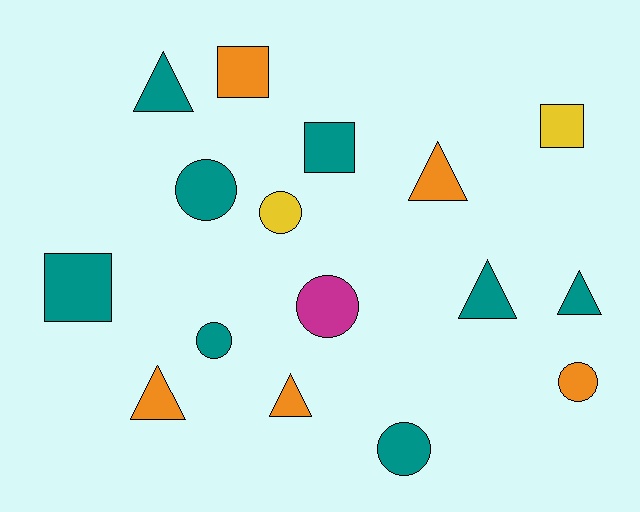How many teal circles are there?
There are 3 teal circles.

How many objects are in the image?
There are 16 objects.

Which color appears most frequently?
Teal, with 8 objects.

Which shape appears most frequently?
Circle, with 6 objects.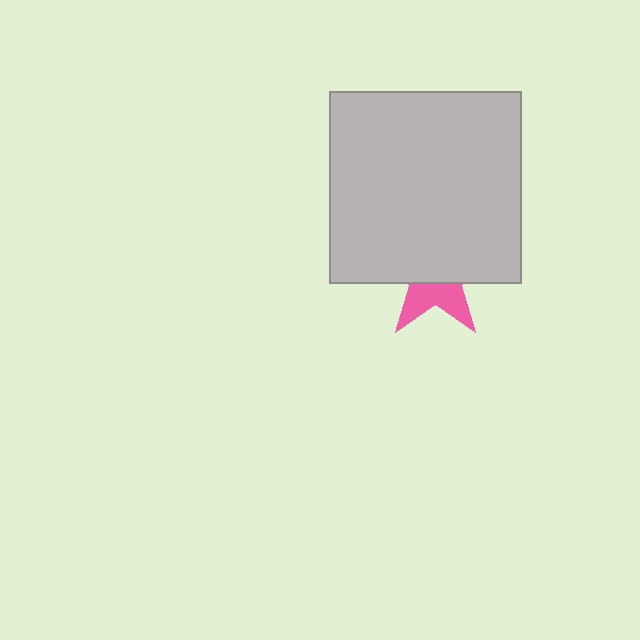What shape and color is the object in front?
The object in front is a light gray square.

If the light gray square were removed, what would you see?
You would see the complete pink star.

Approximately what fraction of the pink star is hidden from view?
Roughly 61% of the pink star is hidden behind the light gray square.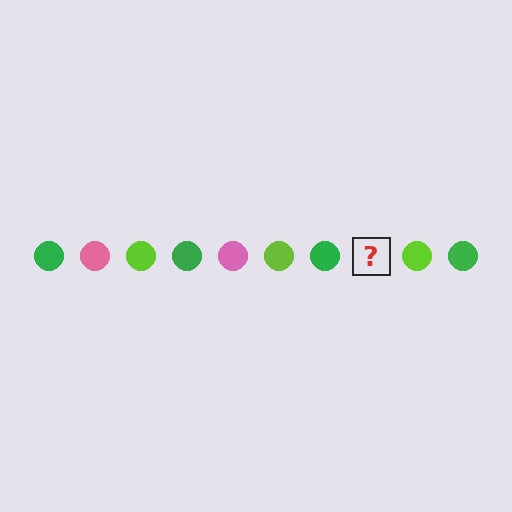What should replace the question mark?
The question mark should be replaced with a pink circle.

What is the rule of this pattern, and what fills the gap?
The rule is that the pattern cycles through green, pink, lime circles. The gap should be filled with a pink circle.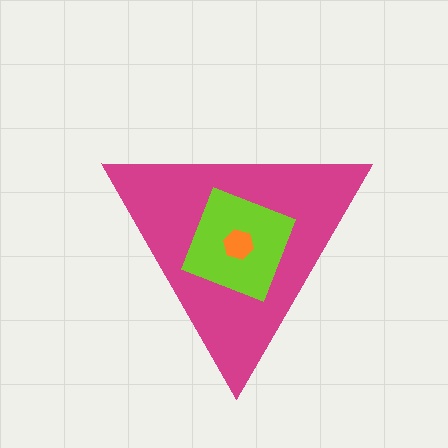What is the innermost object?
The orange hexagon.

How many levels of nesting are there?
3.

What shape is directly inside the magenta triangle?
The lime diamond.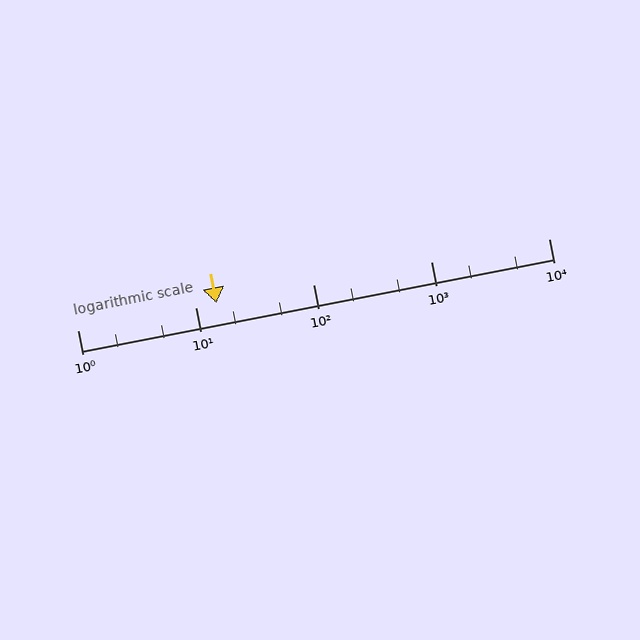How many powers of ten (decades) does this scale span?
The scale spans 4 decades, from 1 to 10000.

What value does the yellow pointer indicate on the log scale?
The pointer indicates approximately 15.